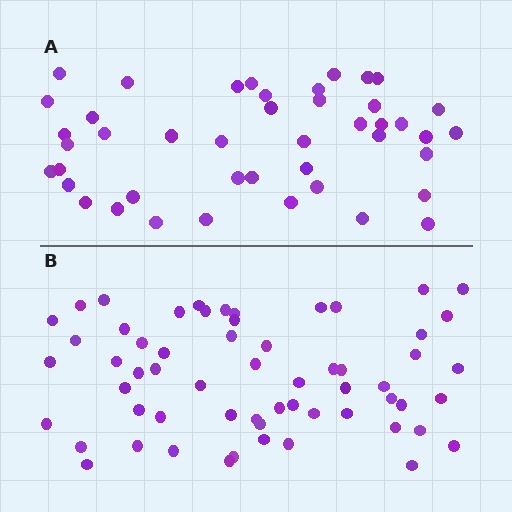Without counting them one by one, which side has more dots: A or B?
Region B (the bottom region) has more dots.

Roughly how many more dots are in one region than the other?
Region B has approximately 15 more dots than region A.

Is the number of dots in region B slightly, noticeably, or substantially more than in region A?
Region B has noticeably more, but not dramatically so. The ratio is roughly 1.4 to 1.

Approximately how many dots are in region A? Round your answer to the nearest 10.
About 40 dots. (The exact count is 44, which rounds to 40.)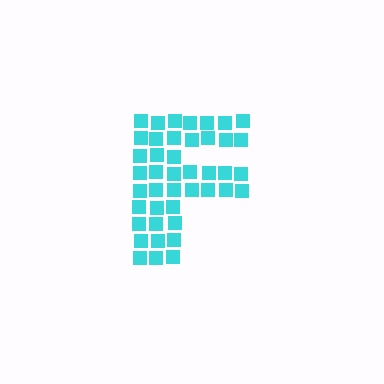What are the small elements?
The small elements are squares.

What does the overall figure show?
The overall figure shows the letter F.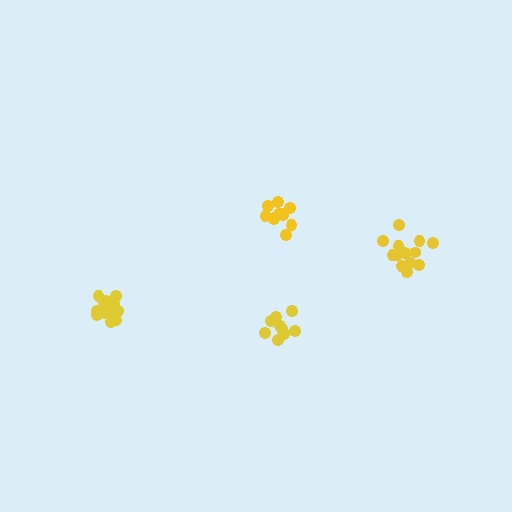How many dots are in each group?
Group 1: 10 dots, Group 2: 13 dots, Group 3: 11 dots, Group 4: 13 dots (47 total).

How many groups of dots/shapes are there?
There are 4 groups.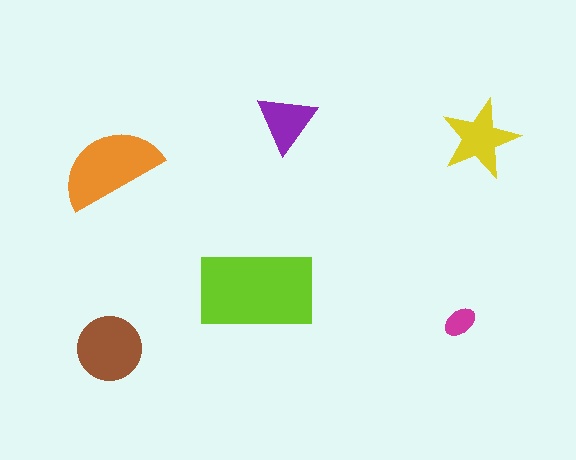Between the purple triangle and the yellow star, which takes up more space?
The yellow star.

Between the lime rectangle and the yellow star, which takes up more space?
The lime rectangle.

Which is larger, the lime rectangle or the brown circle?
The lime rectangle.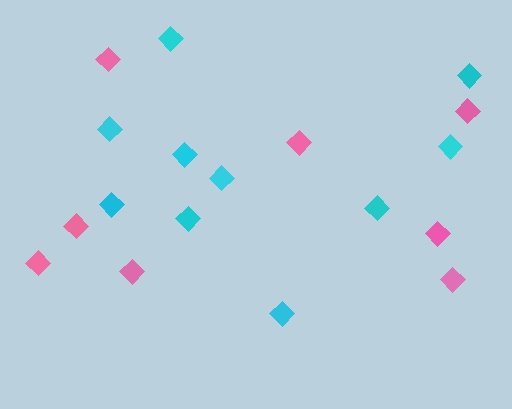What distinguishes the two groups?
There are 2 groups: one group of pink diamonds (8) and one group of cyan diamonds (10).